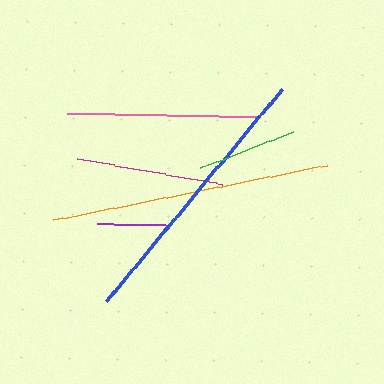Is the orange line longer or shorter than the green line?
The orange line is longer than the green line.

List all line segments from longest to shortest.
From longest to shortest: orange, blue, pink, magenta, green, purple.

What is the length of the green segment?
The green segment is approximately 100 pixels long.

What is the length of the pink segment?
The pink segment is approximately 193 pixels long.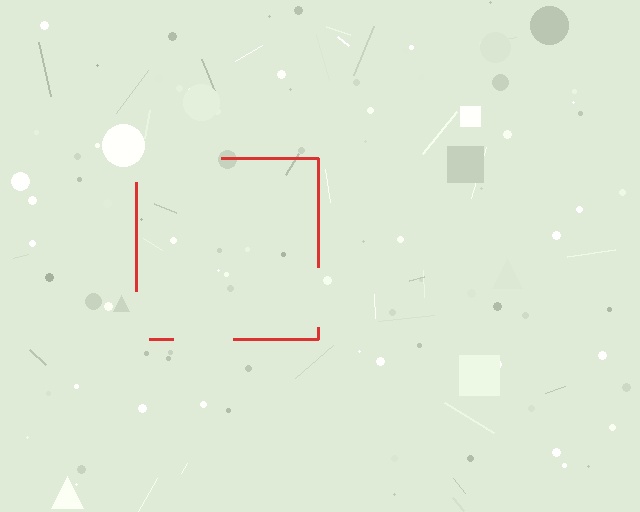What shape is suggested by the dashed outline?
The dashed outline suggests a square.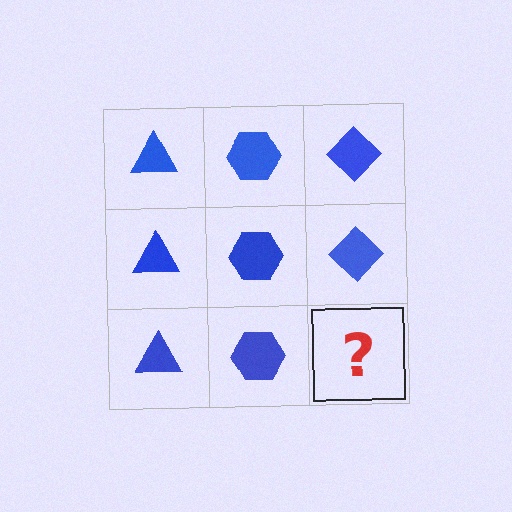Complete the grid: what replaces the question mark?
The question mark should be replaced with a blue diamond.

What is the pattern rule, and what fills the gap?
The rule is that each column has a consistent shape. The gap should be filled with a blue diamond.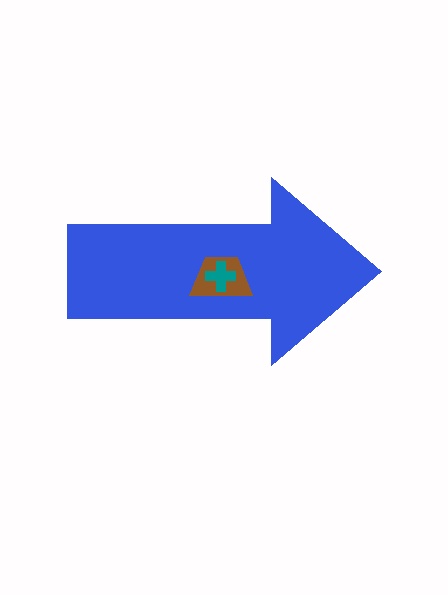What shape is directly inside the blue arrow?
The brown trapezoid.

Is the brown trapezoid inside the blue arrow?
Yes.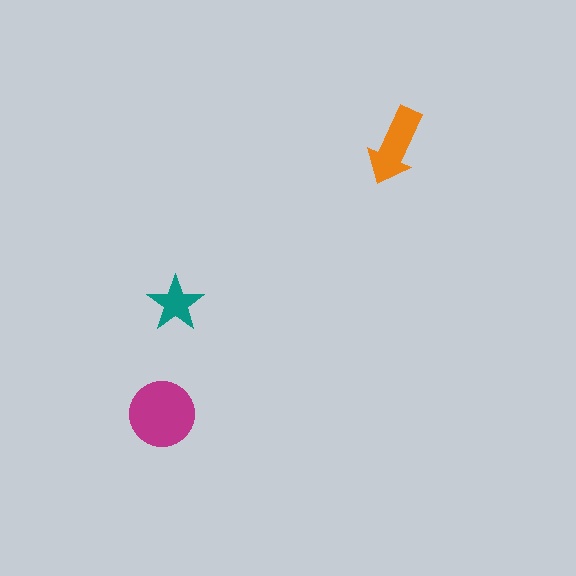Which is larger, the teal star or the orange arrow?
The orange arrow.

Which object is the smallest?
The teal star.